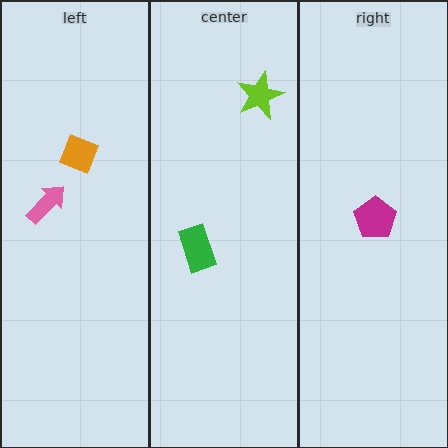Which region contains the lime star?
The center region.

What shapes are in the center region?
The lime star, the green rectangle.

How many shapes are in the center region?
2.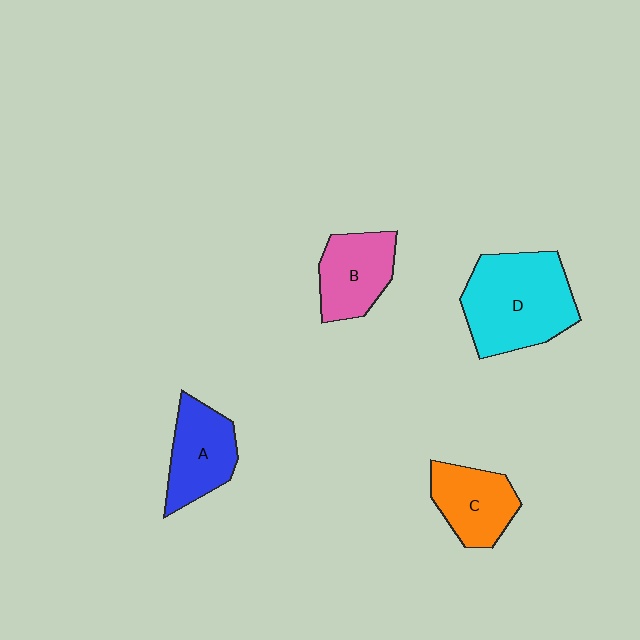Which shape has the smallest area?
Shape C (orange).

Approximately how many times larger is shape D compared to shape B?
Approximately 1.7 times.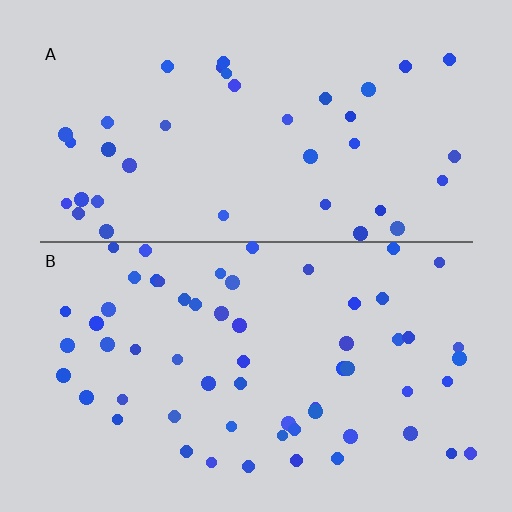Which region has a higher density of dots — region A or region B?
B (the bottom).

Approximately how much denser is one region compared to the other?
Approximately 1.6× — region B over region A.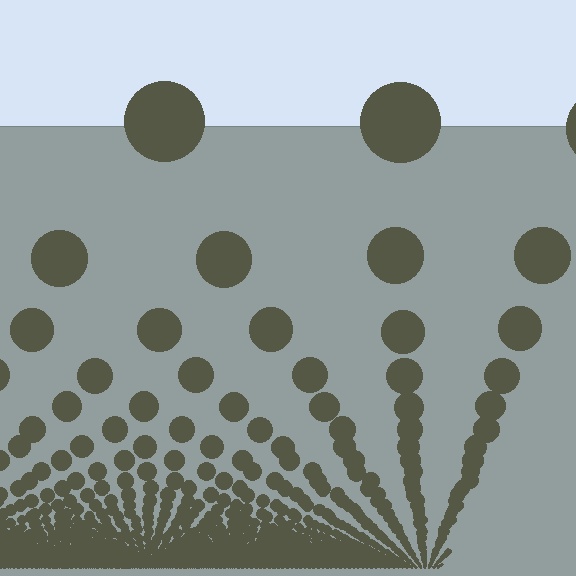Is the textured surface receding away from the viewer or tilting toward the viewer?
The surface appears to tilt toward the viewer. Texture elements get larger and sparser toward the top.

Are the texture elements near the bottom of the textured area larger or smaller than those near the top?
Smaller. The gradient is inverted — elements near the bottom are smaller and denser.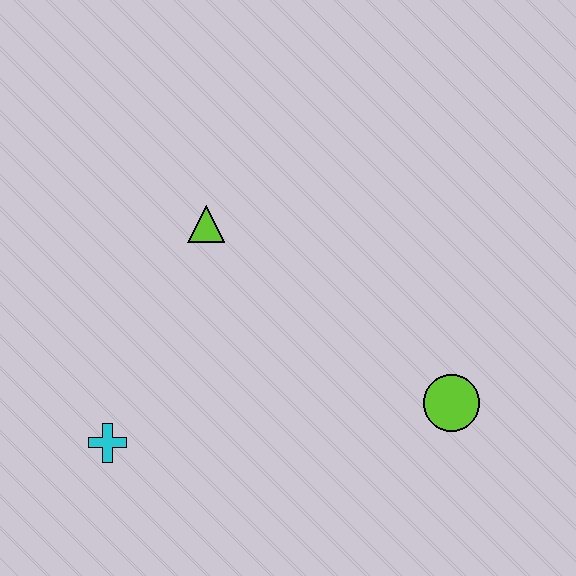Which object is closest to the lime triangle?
The cyan cross is closest to the lime triangle.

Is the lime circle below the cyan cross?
No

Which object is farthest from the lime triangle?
The lime circle is farthest from the lime triangle.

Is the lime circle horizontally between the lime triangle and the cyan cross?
No